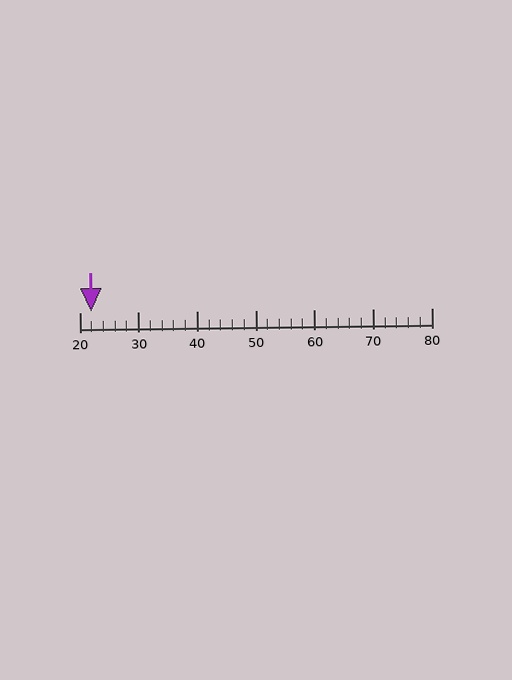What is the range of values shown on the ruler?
The ruler shows values from 20 to 80.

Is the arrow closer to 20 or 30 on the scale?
The arrow is closer to 20.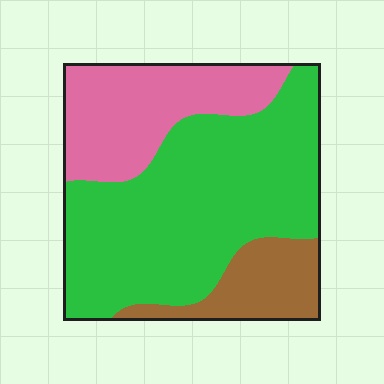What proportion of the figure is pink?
Pink takes up about one quarter (1/4) of the figure.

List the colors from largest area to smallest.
From largest to smallest: green, pink, brown.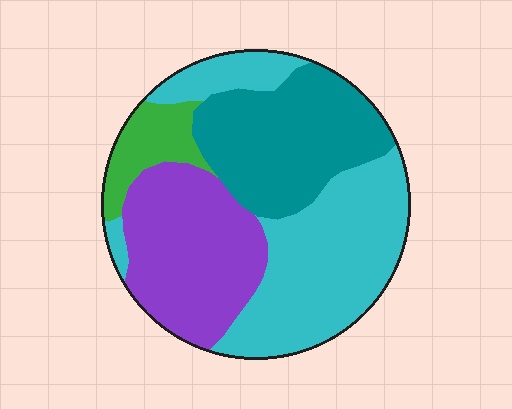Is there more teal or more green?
Teal.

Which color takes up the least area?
Green, at roughly 10%.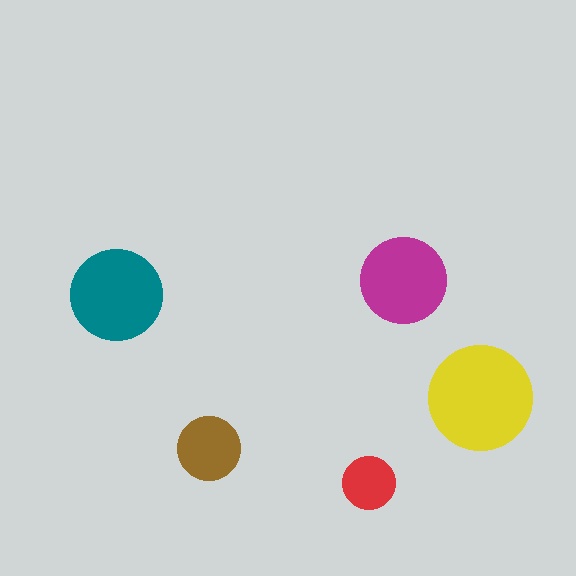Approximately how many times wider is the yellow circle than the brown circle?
About 1.5 times wider.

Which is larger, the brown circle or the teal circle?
The teal one.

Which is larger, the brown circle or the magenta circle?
The magenta one.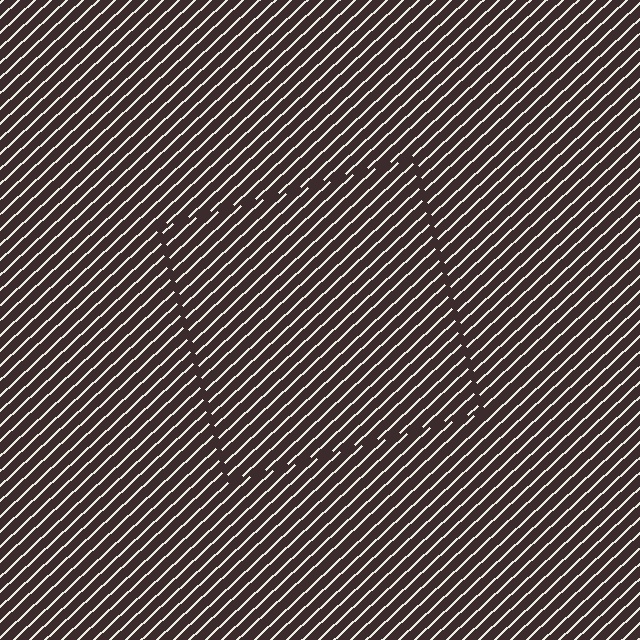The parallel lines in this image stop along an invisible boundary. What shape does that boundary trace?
An illusory square. The interior of the shape contains the same grating, shifted by half a period — the contour is defined by the phase discontinuity where line-ends from the inner and outer gratings abut.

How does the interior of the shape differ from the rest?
The interior of the shape contains the same grating, shifted by half a period — the contour is defined by the phase discontinuity where line-ends from the inner and outer gratings abut.